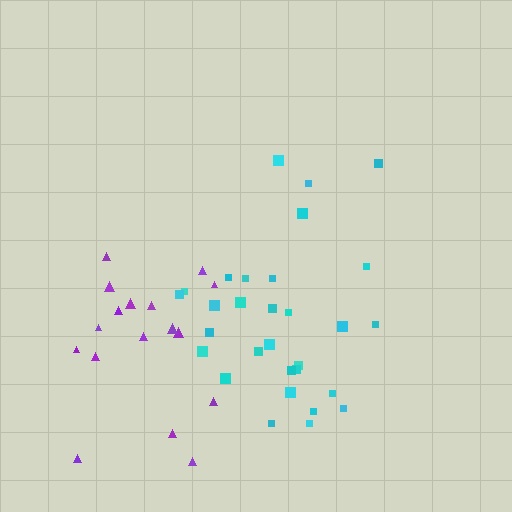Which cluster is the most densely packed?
Cyan.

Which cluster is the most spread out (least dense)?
Purple.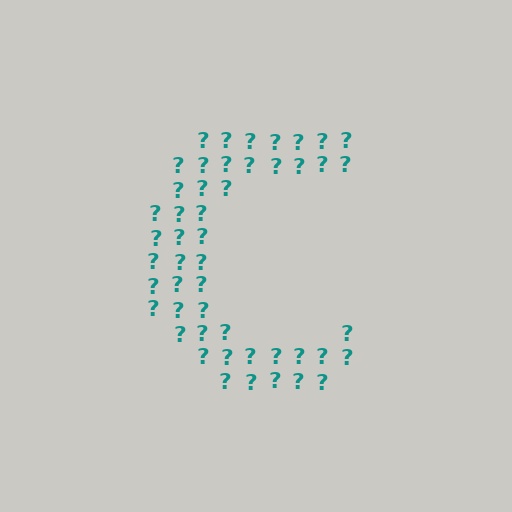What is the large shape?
The large shape is the letter C.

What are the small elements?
The small elements are question marks.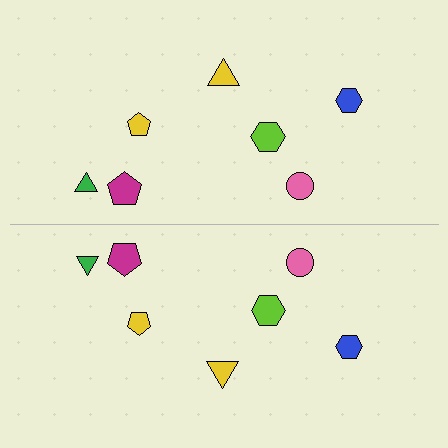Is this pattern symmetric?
Yes, this pattern has bilateral (reflection) symmetry.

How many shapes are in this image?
There are 14 shapes in this image.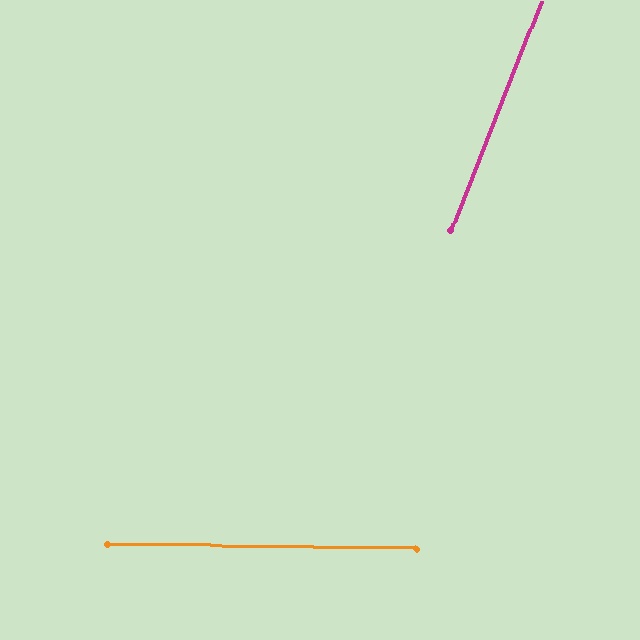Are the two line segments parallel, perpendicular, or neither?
Neither parallel nor perpendicular — they differ by about 69°.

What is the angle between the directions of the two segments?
Approximately 69 degrees.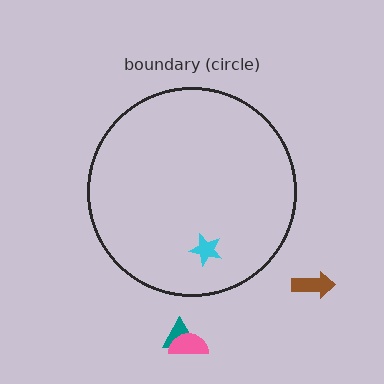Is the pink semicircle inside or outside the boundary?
Outside.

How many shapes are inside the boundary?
1 inside, 3 outside.